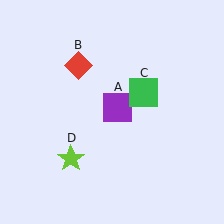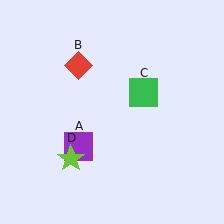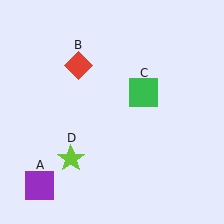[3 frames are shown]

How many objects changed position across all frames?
1 object changed position: purple square (object A).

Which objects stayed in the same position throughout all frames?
Red diamond (object B) and green square (object C) and lime star (object D) remained stationary.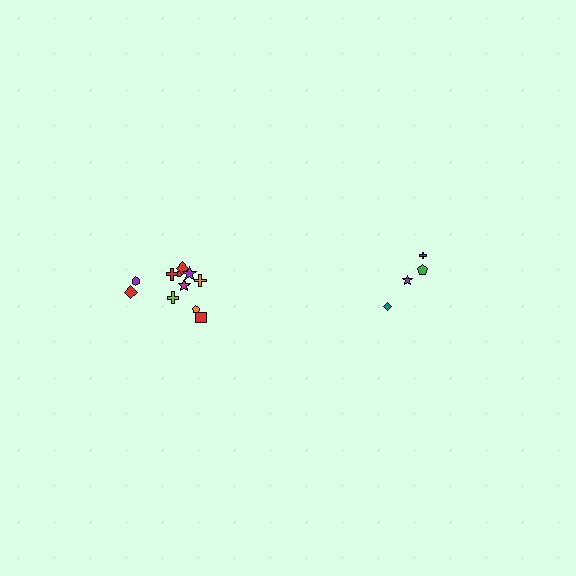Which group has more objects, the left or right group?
The left group.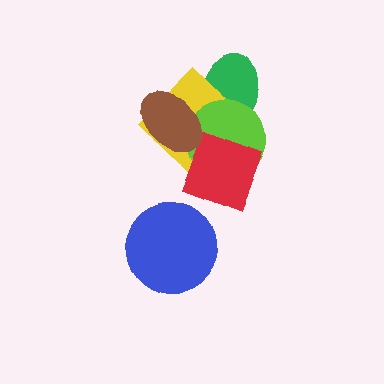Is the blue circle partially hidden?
No, no other shape covers it.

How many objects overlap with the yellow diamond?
4 objects overlap with the yellow diamond.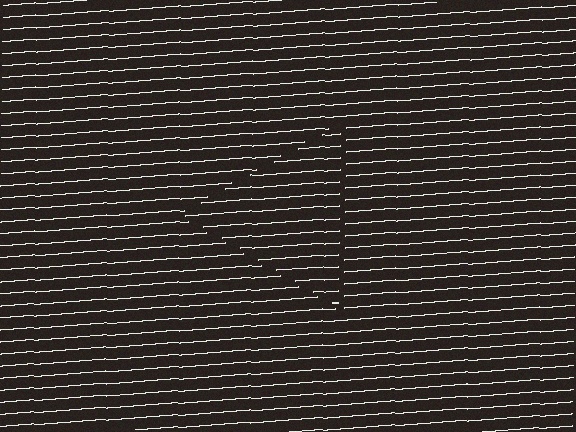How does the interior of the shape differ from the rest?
The interior of the shape contains the same grating, shifted by half a period — the contour is defined by the phase discontinuity where line-ends from the inner and outer gratings abut.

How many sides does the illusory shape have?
3 sides — the line-ends trace a triangle.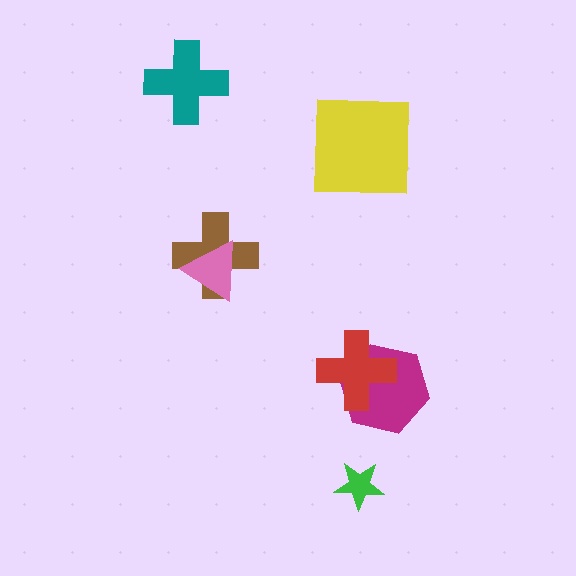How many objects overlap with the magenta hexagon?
1 object overlaps with the magenta hexagon.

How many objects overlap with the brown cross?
1 object overlaps with the brown cross.